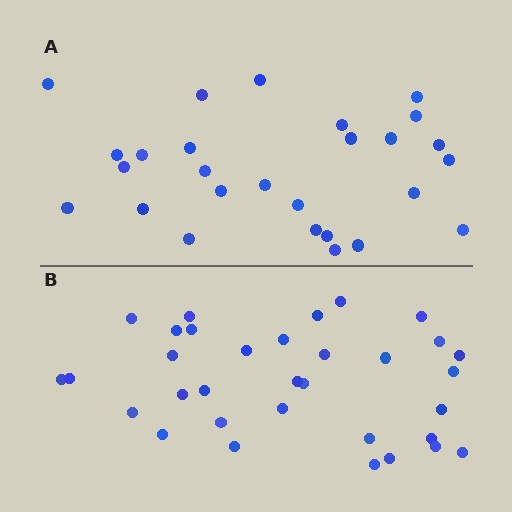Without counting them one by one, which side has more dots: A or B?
Region B (the bottom region) has more dots.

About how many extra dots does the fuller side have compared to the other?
Region B has about 6 more dots than region A.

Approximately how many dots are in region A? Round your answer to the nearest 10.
About 30 dots. (The exact count is 27, which rounds to 30.)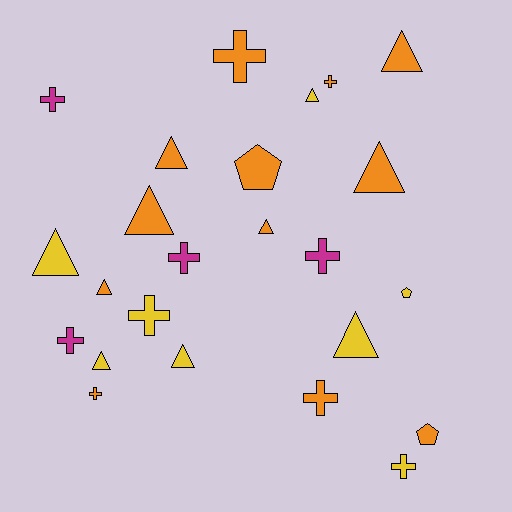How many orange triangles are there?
There are 6 orange triangles.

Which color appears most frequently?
Orange, with 12 objects.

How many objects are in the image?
There are 24 objects.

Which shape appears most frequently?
Triangle, with 11 objects.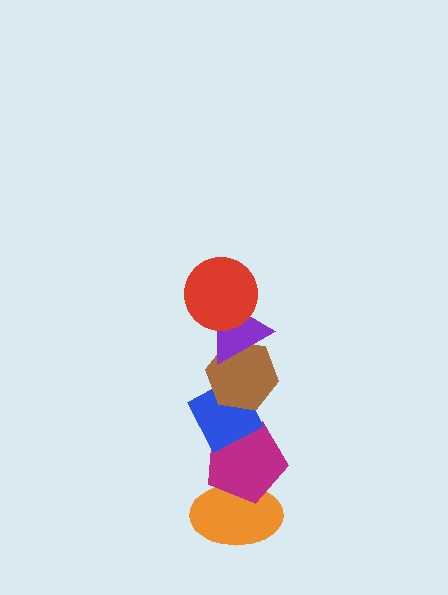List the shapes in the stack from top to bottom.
From top to bottom: the red circle, the purple triangle, the brown hexagon, the blue diamond, the magenta pentagon, the orange ellipse.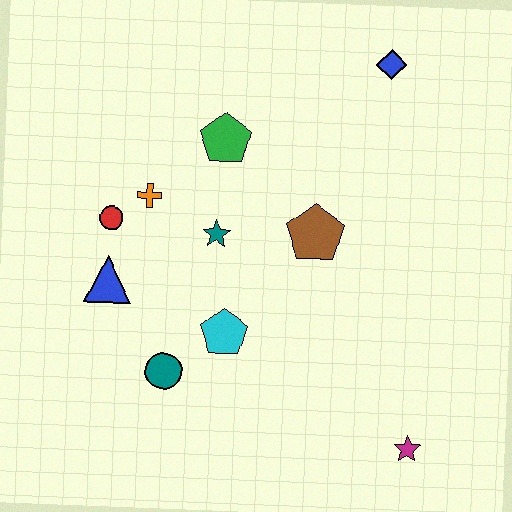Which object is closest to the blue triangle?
The red circle is closest to the blue triangle.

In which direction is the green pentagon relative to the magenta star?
The green pentagon is above the magenta star.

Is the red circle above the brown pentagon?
Yes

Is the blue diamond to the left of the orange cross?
No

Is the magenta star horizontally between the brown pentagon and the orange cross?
No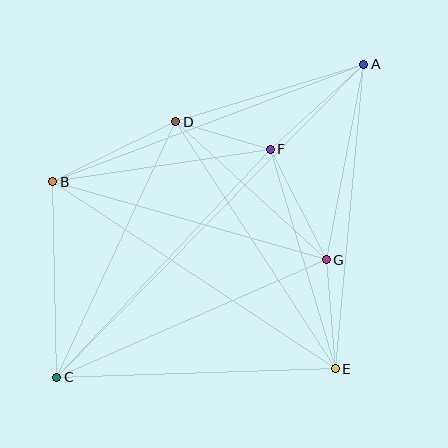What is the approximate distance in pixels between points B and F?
The distance between B and F is approximately 220 pixels.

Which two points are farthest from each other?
Points A and C are farthest from each other.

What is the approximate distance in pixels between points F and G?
The distance between F and G is approximately 124 pixels.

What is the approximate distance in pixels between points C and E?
The distance between C and E is approximately 279 pixels.